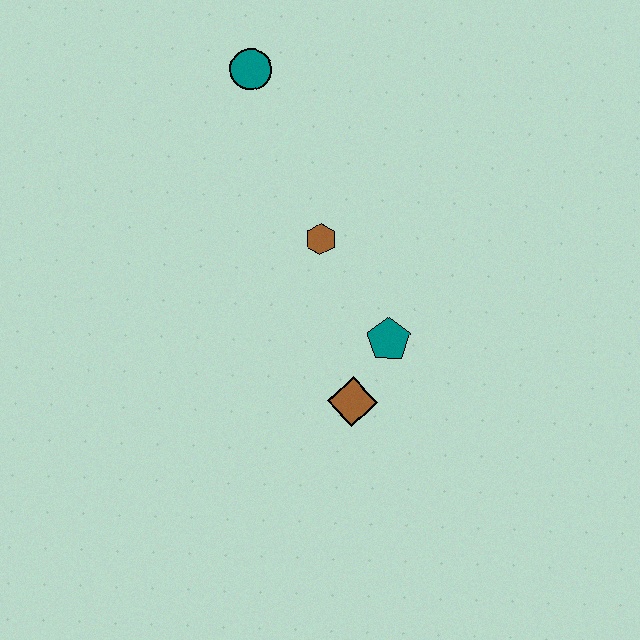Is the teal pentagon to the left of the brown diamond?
No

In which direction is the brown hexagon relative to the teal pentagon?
The brown hexagon is above the teal pentagon.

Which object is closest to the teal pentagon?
The brown diamond is closest to the teal pentagon.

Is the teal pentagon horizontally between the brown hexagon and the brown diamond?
No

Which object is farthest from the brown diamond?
The teal circle is farthest from the brown diamond.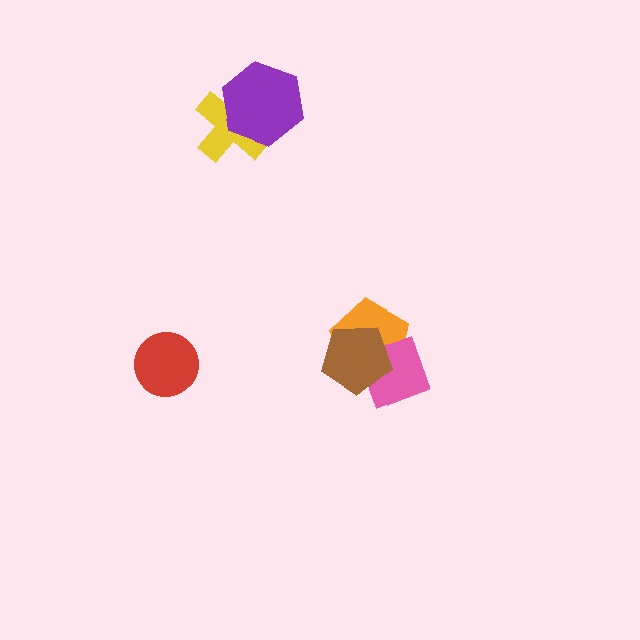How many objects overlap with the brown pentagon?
2 objects overlap with the brown pentagon.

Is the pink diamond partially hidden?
Yes, it is partially covered by another shape.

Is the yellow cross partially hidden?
Yes, it is partially covered by another shape.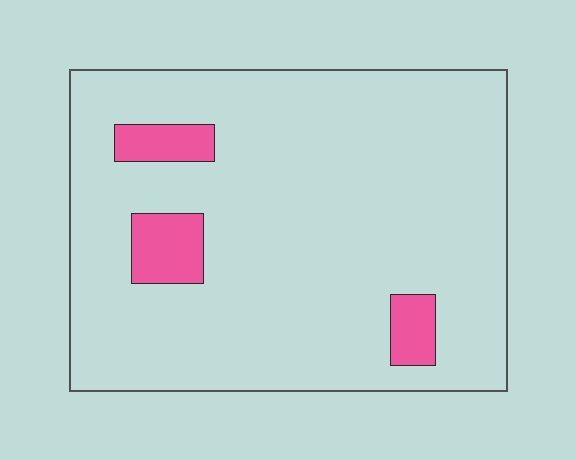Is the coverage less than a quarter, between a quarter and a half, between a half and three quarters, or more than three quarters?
Less than a quarter.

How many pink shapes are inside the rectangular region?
3.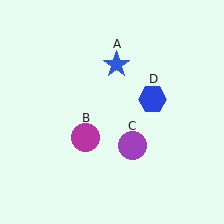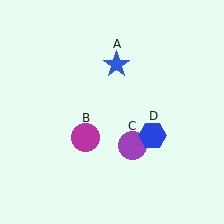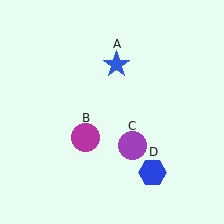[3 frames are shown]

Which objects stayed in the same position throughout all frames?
Blue star (object A) and magenta circle (object B) and purple circle (object C) remained stationary.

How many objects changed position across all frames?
1 object changed position: blue hexagon (object D).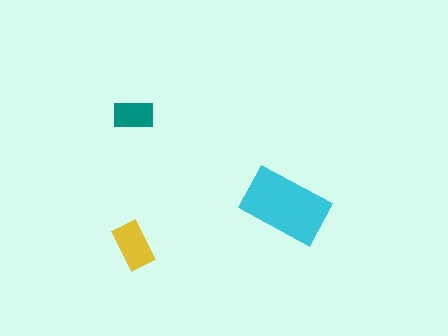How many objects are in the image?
There are 3 objects in the image.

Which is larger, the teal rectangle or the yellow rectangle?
The yellow one.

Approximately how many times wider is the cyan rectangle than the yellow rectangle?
About 2 times wider.